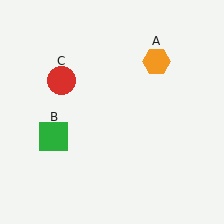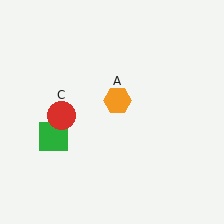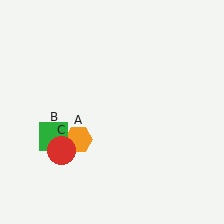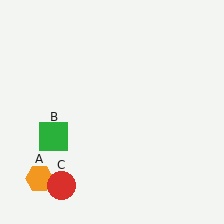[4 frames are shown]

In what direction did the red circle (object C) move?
The red circle (object C) moved down.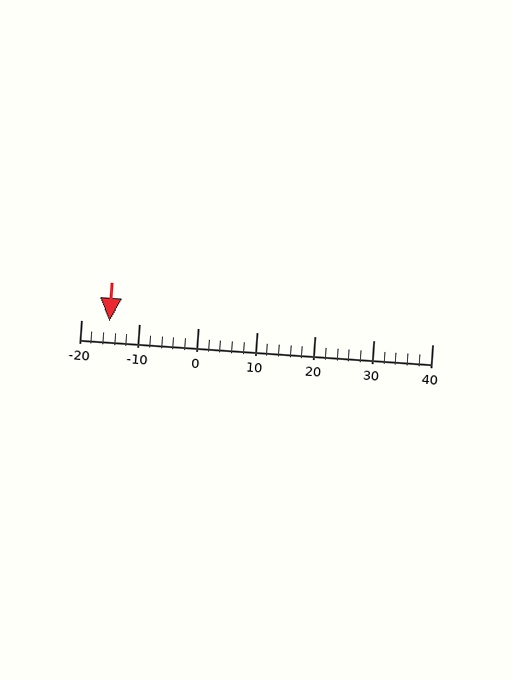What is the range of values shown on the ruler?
The ruler shows values from -20 to 40.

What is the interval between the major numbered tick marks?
The major tick marks are spaced 10 units apart.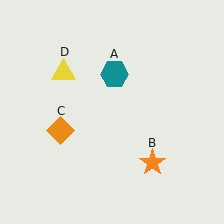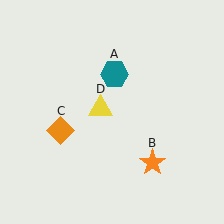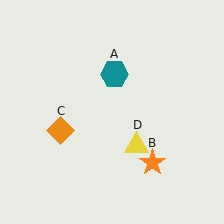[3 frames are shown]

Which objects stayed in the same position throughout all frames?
Teal hexagon (object A) and orange star (object B) and orange diamond (object C) remained stationary.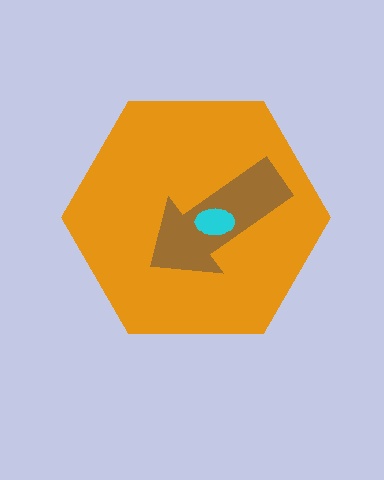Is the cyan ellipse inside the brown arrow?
Yes.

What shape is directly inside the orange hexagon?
The brown arrow.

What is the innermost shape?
The cyan ellipse.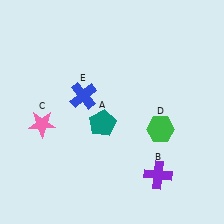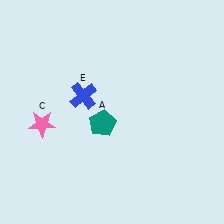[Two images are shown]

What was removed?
The purple cross (B), the green hexagon (D) were removed in Image 2.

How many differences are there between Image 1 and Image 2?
There are 2 differences between the two images.